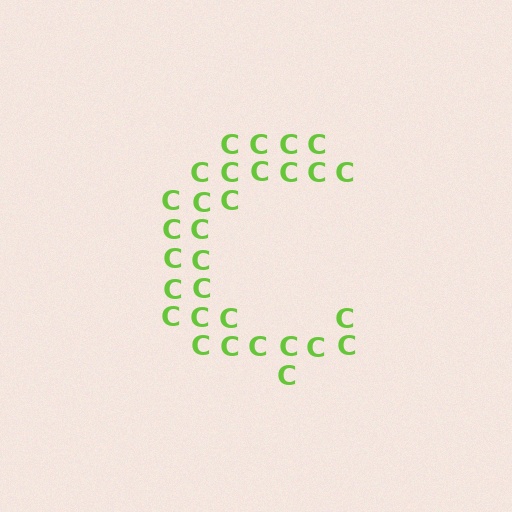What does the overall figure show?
The overall figure shows the letter C.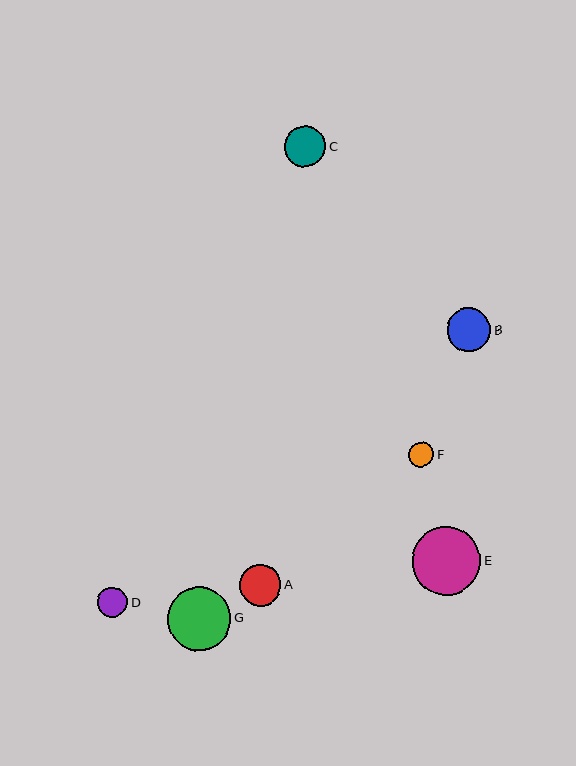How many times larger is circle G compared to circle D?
Circle G is approximately 2.1 times the size of circle D.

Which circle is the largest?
Circle E is the largest with a size of approximately 69 pixels.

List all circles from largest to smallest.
From largest to smallest: E, G, B, A, C, D, F.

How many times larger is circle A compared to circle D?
Circle A is approximately 1.4 times the size of circle D.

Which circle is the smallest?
Circle F is the smallest with a size of approximately 25 pixels.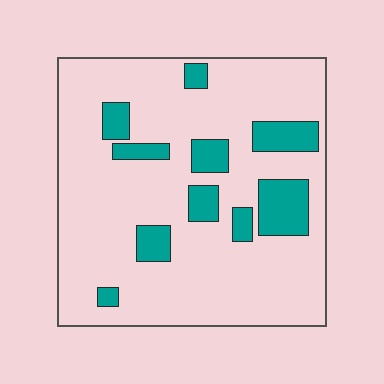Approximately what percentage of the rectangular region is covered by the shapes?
Approximately 15%.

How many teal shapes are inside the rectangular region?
10.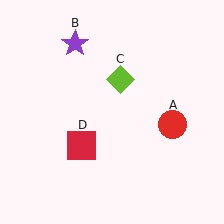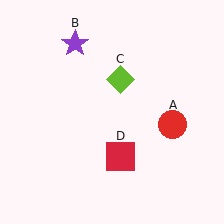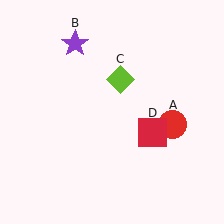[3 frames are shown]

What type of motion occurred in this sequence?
The red square (object D) rotated counterclockwise around the center of the scene.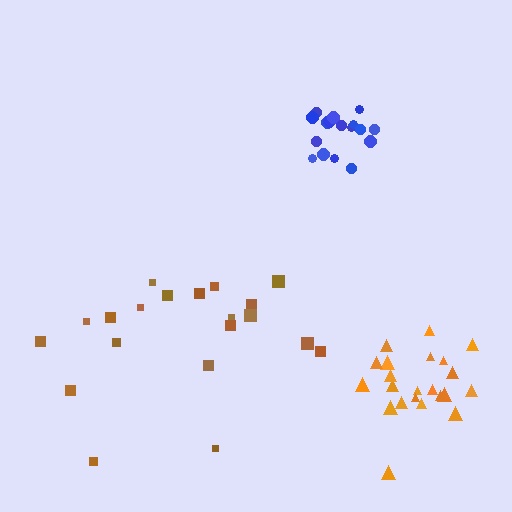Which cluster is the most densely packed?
Blue.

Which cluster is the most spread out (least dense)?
Brown.